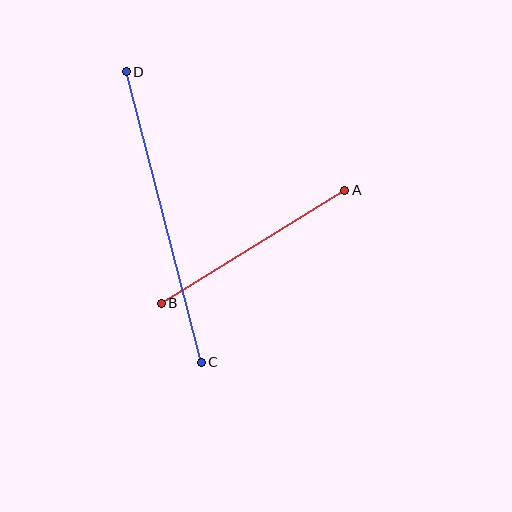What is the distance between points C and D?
The distance is approximately 300 pixels.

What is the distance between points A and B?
The distance is approximately 215 pixels.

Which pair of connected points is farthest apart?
Points C and D are farthest apart.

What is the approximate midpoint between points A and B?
The midpoint is at approximately (253, 247) pixels.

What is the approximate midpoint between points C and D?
The midpoint is at approximately (164, 217) pixels.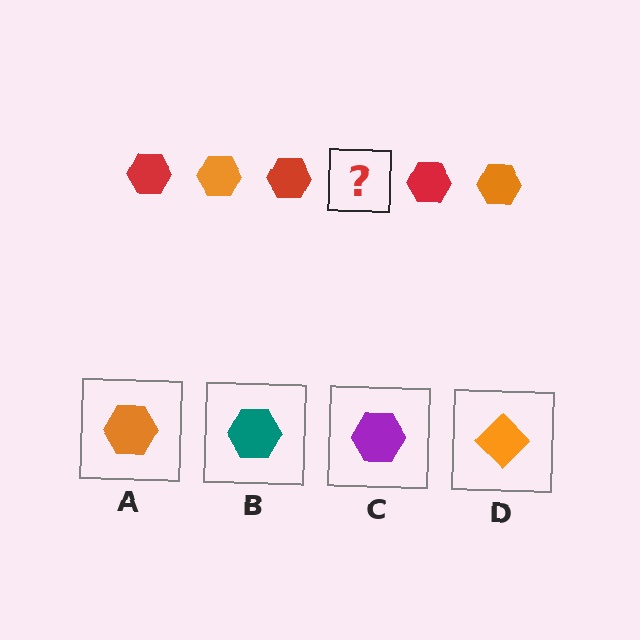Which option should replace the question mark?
Option A.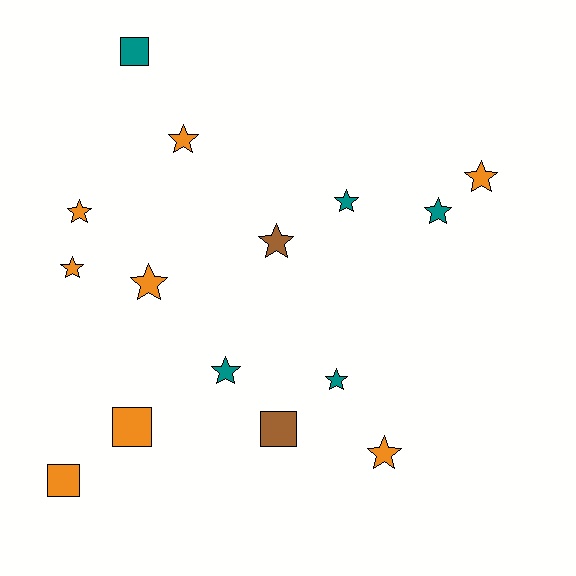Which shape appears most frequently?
Star, with 11 objects.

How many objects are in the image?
There are 15 objects.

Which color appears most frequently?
Orange, with 8 objects.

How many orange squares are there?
There are 2 orange squares.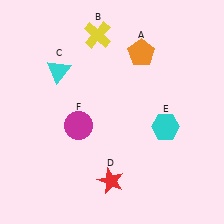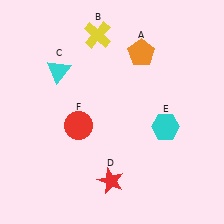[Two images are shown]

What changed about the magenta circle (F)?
In Image 1, F is magenta. In Image 2, it changed to red.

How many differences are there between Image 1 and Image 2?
There is 1 difference between the two images.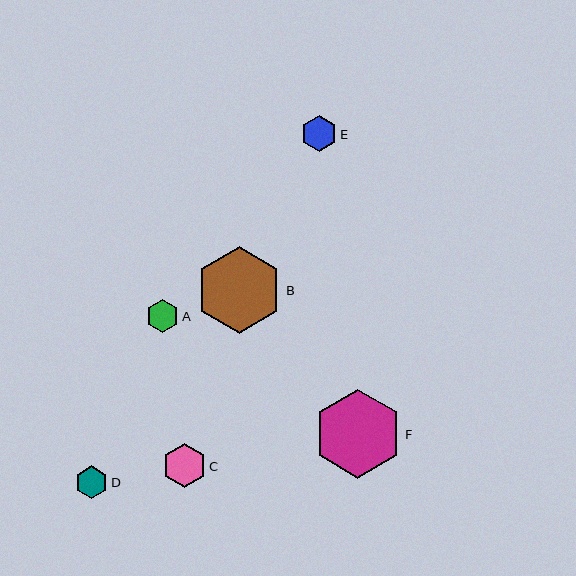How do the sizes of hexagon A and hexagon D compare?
Hexagon A and hexagon D are approximately the same size.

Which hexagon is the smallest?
Hexagon D is the smallest with a size of approximately 32 pixels.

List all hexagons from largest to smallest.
From largest to smallest: F, B, C, E, A, D.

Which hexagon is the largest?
Hexagon F is the largest with a size of approximately 89 pixels.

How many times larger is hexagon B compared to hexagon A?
Hexagon B is approximately 2.7 times the size of hexagon A.